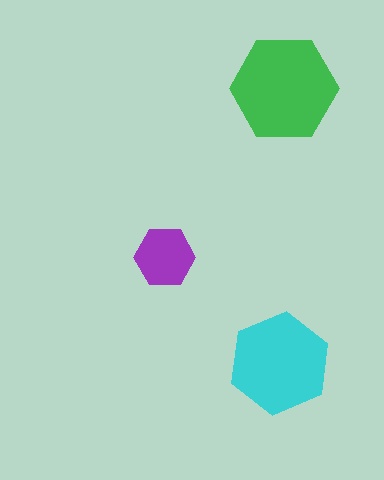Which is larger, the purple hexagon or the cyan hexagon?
The cyan one.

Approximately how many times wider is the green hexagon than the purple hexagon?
About 2 times wider.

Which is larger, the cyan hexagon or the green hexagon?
The green one.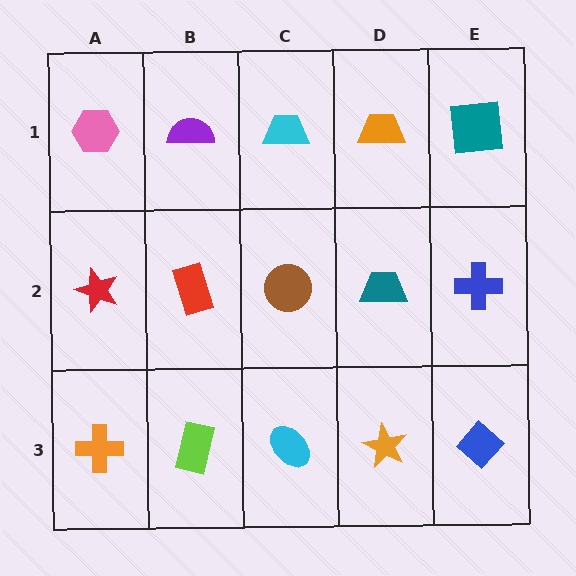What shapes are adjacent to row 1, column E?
A blue cross (row 2, column E), an orange trapezoid (row 1, column D).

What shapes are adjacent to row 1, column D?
A teal trapezoid (row 2, column D), a cyan trapezoid (row 1, column C), a teal square (row 1, column E).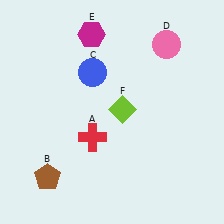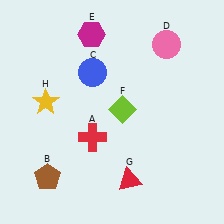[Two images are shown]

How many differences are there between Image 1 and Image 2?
There are 2 differences between the two images.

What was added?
A red triangle (G), a yellow star (H) were added in Image 2.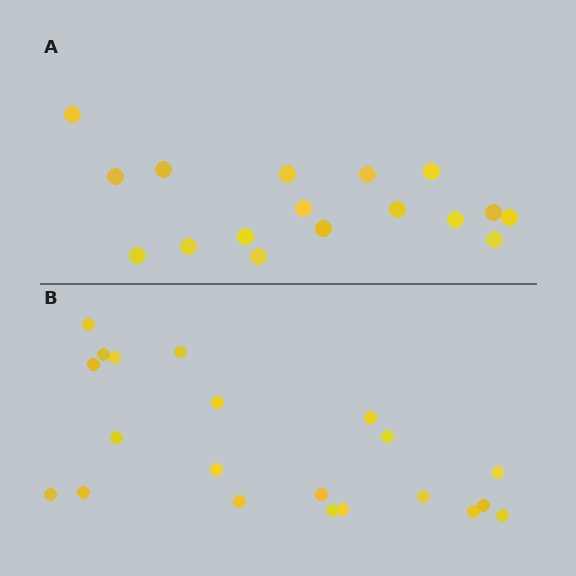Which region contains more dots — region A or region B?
Region B (the bottom region) has more dots.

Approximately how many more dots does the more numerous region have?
Region B has about 4 more dots than region A.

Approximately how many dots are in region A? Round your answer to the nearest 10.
About 20 dots. (The exact count is 17, which rounds to 20.)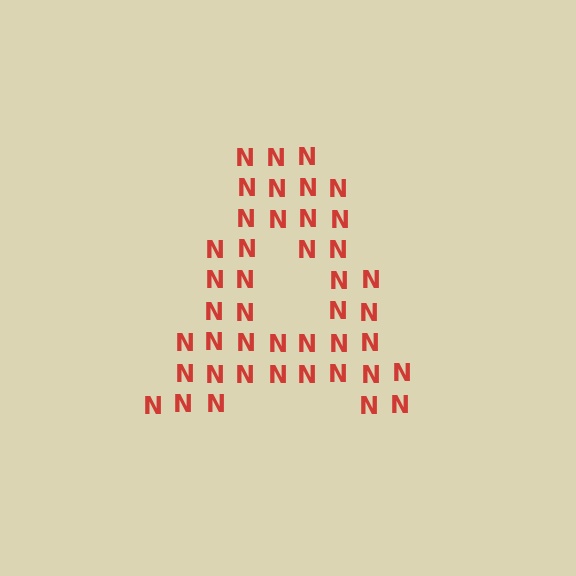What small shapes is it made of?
It is made of small letter N's.